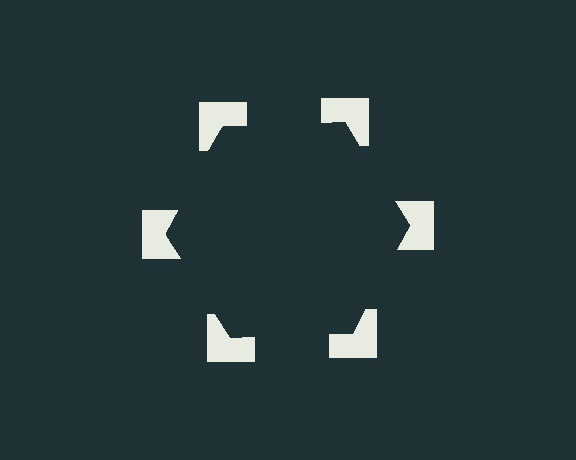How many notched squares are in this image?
There are 6 — one at each vertex of the illusory hexagon.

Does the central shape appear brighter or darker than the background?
It typically appears slightly darker than the background, even though no actual brightness change is drawn.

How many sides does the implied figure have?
6 sides.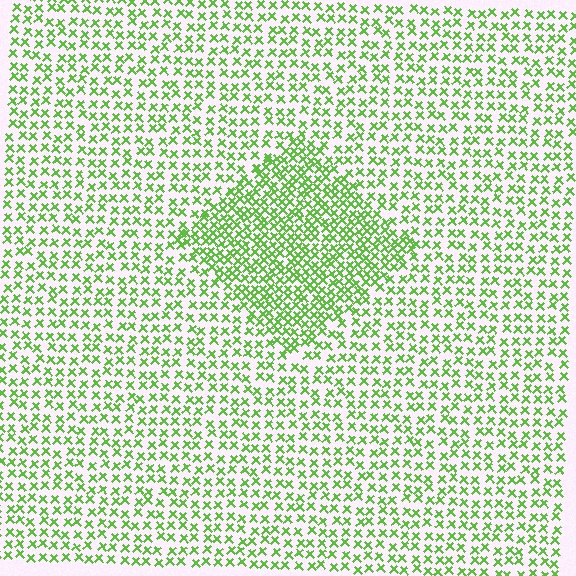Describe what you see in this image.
The image contains small lime elements arranged at two different densities. A diamond-shaped region is visible where the elements are more densely packed than the surrounding area.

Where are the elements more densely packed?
The elements are more densely packed inside the diamond boundary.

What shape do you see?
I see a diamond.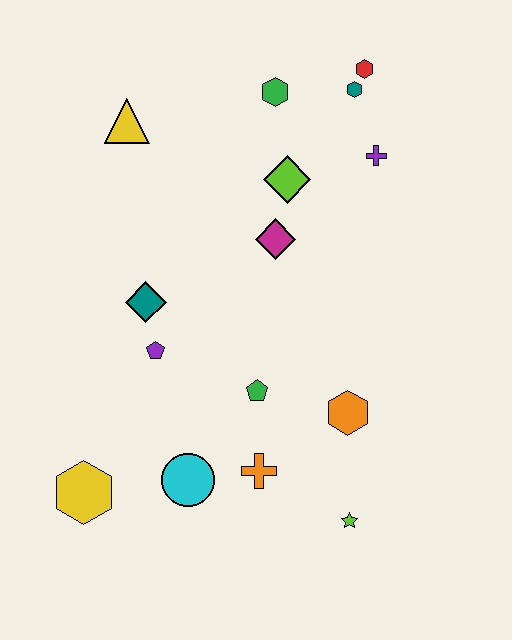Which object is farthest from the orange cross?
The red hexagon is farthest from the orange cross.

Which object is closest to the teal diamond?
The purple pentagon is closest to the teal diamond.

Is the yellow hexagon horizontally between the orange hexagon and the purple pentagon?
No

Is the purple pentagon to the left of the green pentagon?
Yes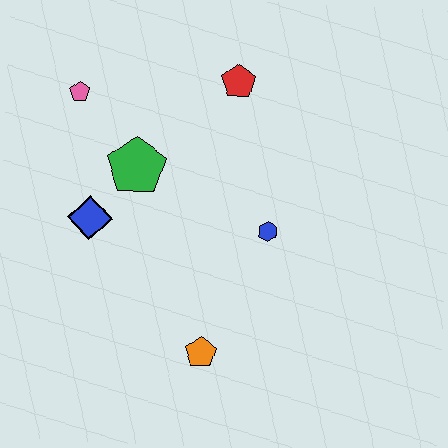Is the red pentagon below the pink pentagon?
No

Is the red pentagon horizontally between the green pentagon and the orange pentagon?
No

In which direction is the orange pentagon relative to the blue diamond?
The orange pentagon is below the blue diamond.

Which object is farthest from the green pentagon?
The orange pentagon is farthest from the green pentagon.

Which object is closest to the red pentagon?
The green pentagon is closest to the red pentagon.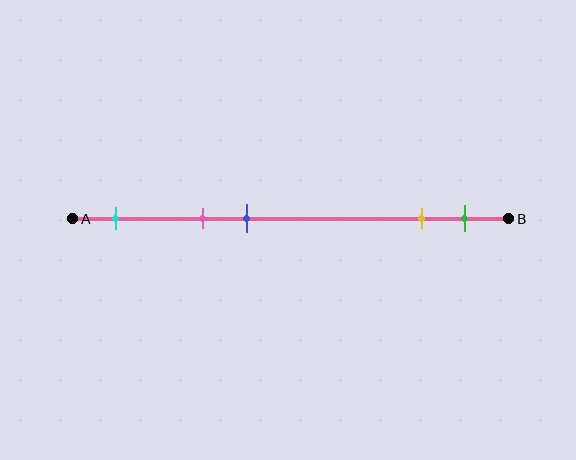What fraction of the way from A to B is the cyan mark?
The cyan mark is approximately 10% (0.1) of the way from A to B.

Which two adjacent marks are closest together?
The yellow and green marks are the closest adjacent pair.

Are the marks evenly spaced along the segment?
No, the marks are not evenly spaced.